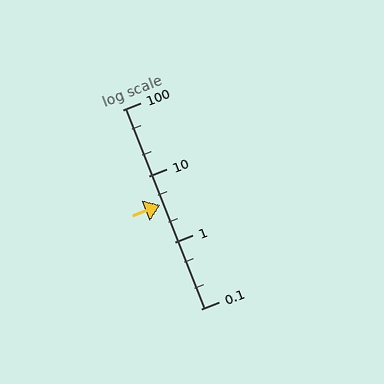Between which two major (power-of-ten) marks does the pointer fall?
The pointer is between 1 and 10.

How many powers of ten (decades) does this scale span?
The scale spans 3 decades, from 0.1 to 100.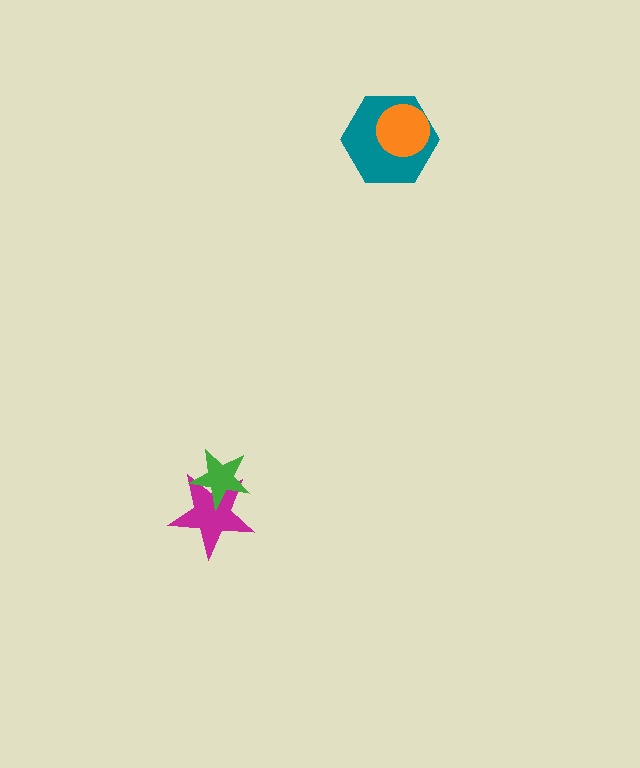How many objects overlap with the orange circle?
1 object overlaps with the orange circle.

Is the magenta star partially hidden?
Yes, it is partially covered by another shape.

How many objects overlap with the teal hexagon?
1 object overlaps with the teal hexagon.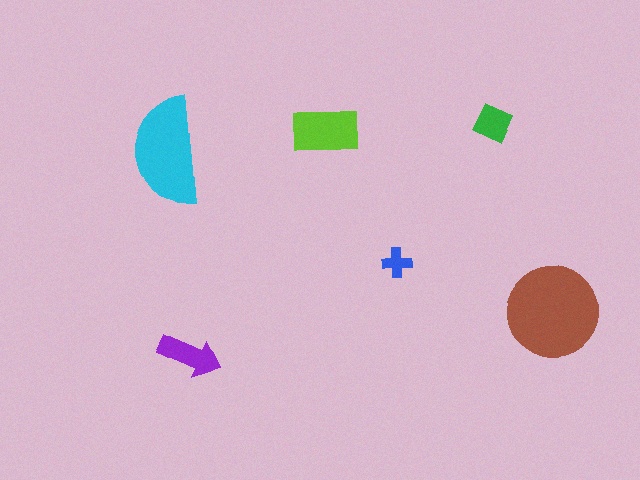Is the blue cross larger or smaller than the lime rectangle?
Smaller.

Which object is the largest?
The brown circle.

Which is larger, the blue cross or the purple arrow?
The purple arrow.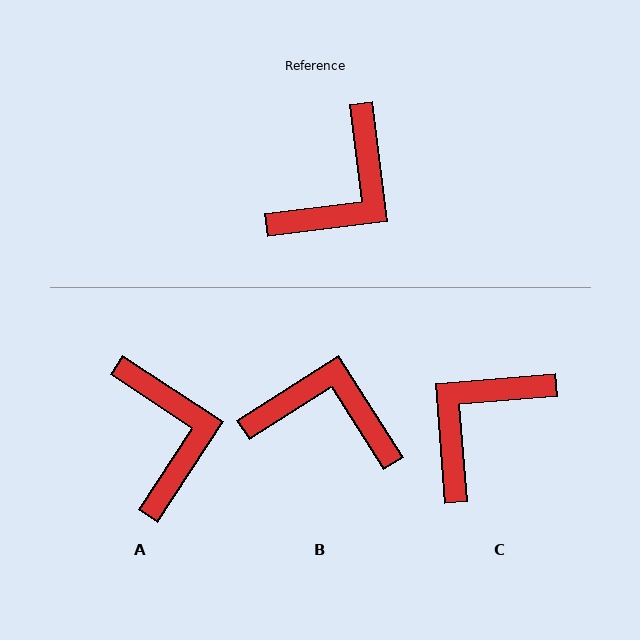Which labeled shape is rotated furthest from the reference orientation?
C, about 177 degrees away.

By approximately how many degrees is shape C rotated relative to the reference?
Approximately 177 degrees counter-clockwise.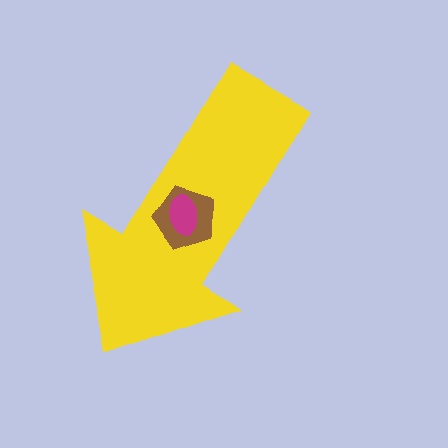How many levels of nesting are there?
3.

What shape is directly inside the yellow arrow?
The brown pentagon.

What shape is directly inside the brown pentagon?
The magenta ellipse.